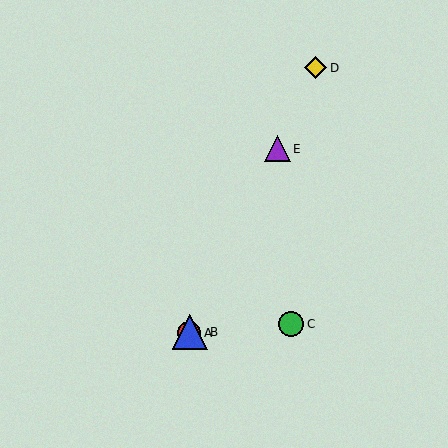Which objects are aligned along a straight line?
Objects A, B, D, E are aligned along a straight line.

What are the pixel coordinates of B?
Object B is at (190, 332).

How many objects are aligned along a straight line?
4 objects (A, B, D, E) are aligned along a straight line.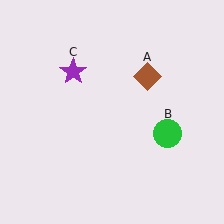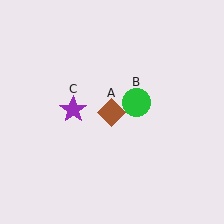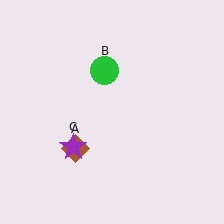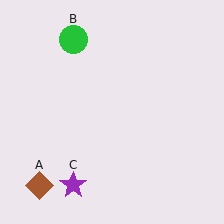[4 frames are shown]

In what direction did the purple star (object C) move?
The purple star (object C) moved down.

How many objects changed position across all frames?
3 objects changed position: brown diamond (object A), green circle (object B), purple star (object C).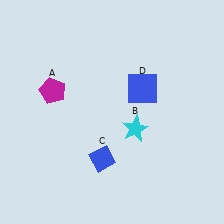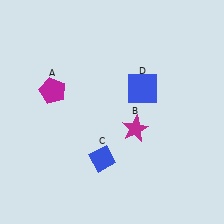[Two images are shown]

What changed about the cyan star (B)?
In Image 1, B is cyan. In Image 2, it changed to magenta.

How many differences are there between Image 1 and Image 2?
There is 1 difference between the two images.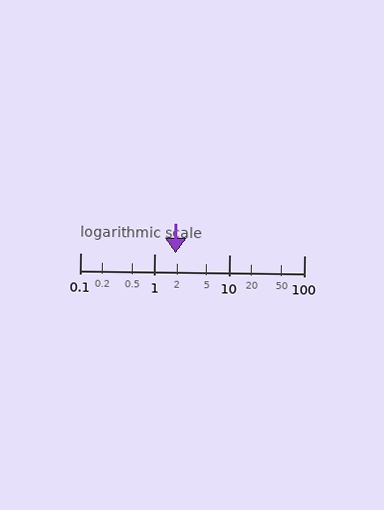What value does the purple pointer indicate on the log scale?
The pointer indicates approximately 1.9.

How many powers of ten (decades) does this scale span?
The scale spans 3 decades, from 0.1 to 100.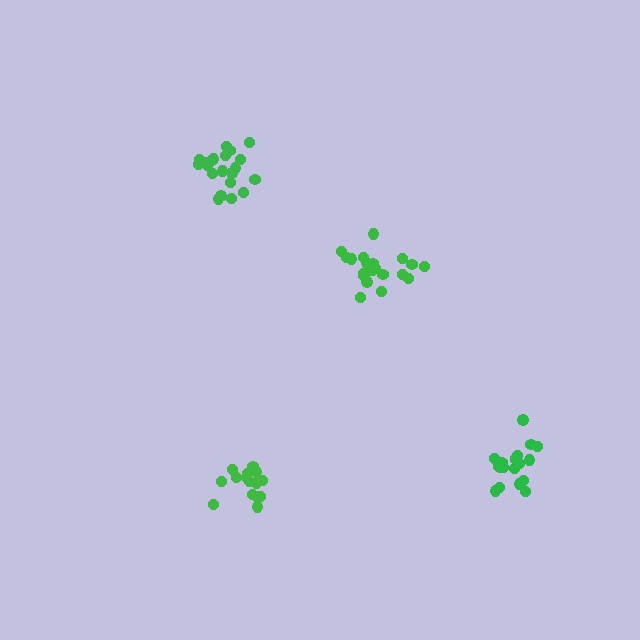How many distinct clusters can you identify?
There are 4 distinct clusters.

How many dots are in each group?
Group 1: 21 dots, Group 2: 21 dots, Group 3: 19 dots, Group 4: 15 dots (76 total).